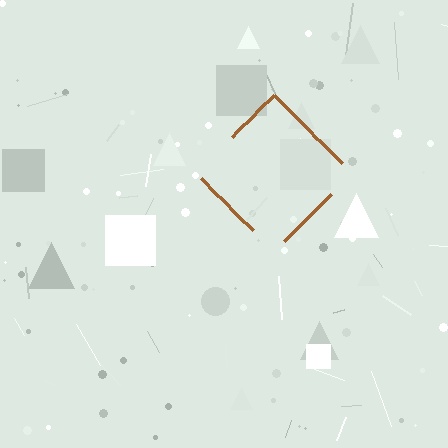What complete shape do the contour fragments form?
The contour fragments form a diamond.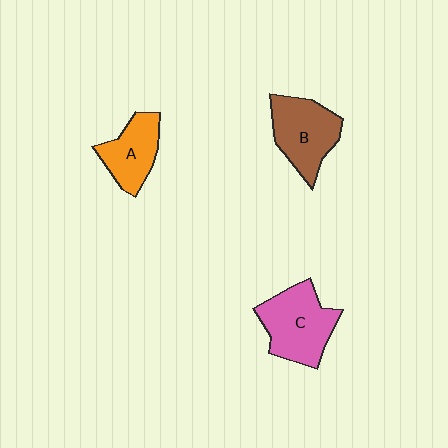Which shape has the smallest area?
Shape A (orange).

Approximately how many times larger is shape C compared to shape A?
Approximately 1.4 times.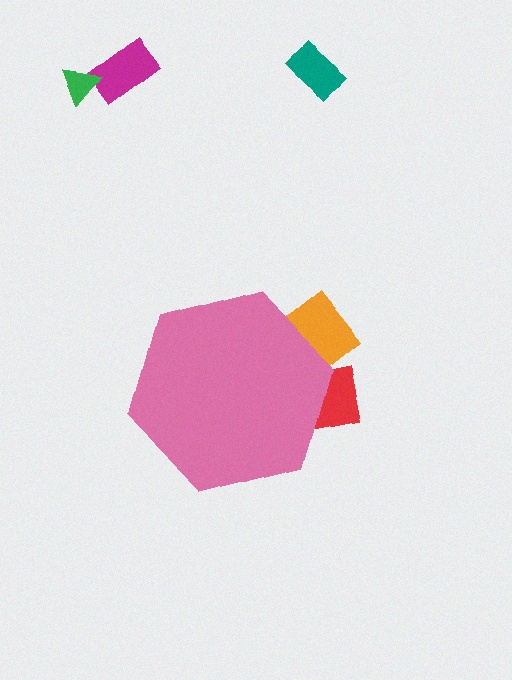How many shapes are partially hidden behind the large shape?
2 shapes are partially hidden.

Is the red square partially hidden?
Yes, the red square is partially hidden behind the pink hexagon.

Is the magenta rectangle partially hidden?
No, the magenta rectangle is fully visible.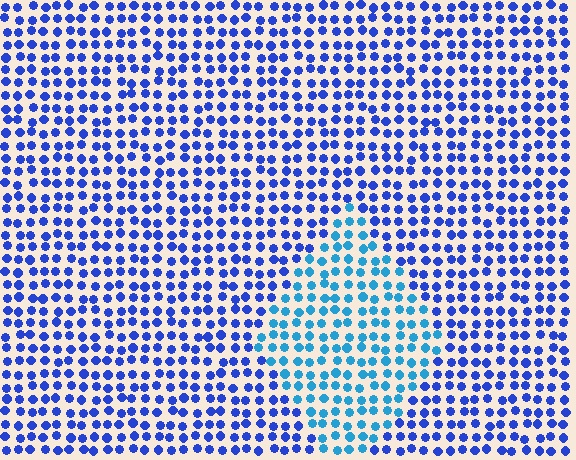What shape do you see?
I see a diamond.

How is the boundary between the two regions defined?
The boundary is defined purely by a slight shift in hue (about 32 degrees). Spacing, size, and orientation are identical on both sides.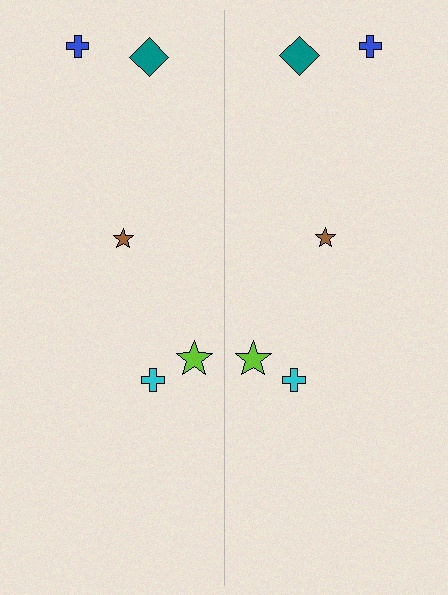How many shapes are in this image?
There are 10 shapes in this image.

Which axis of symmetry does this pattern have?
The pattern has a vertical axis of symmetry running through the center of the image.